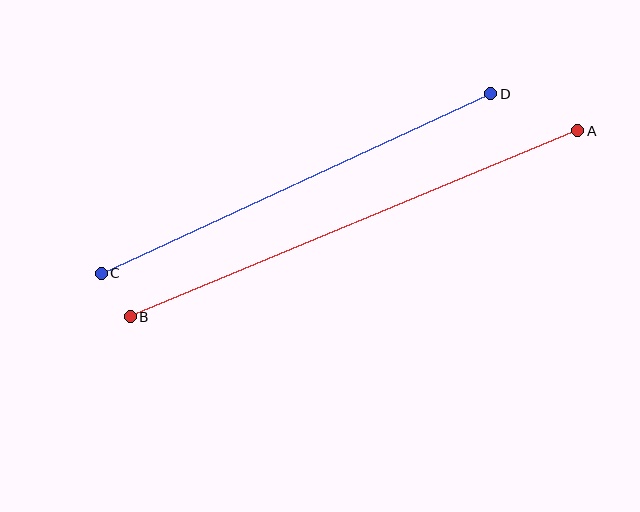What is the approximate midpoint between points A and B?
The midpoint is at approximately (354, 224) pixels.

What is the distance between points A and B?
The distance is approximately 485 pixels.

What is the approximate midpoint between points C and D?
The midpoint is at approximately (296, 184) pixels.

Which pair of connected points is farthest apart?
Points A and B are farthest apart.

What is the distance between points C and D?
The distance is approximately 429 pixels.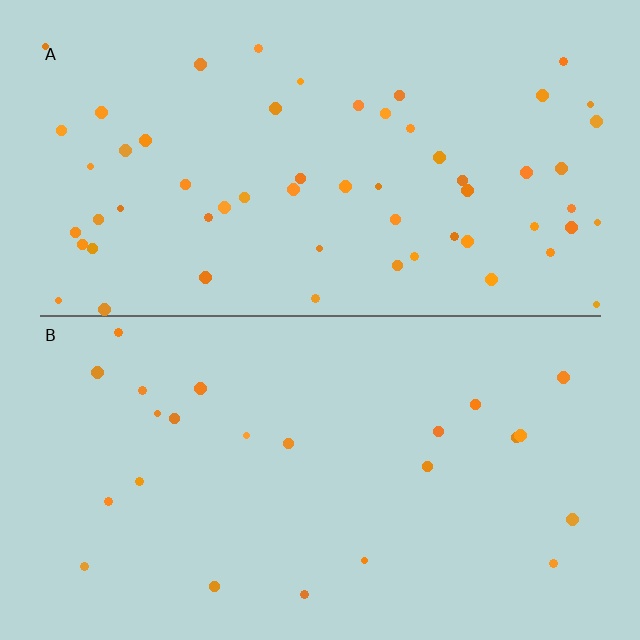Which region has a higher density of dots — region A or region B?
A (the top).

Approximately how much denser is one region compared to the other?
Approximately 2.5× — region A over region B.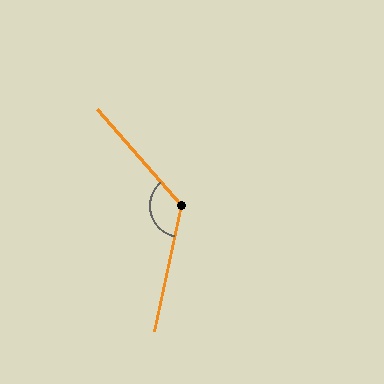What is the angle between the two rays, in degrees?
Approximately 127 degrees.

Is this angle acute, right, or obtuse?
It is obtuse.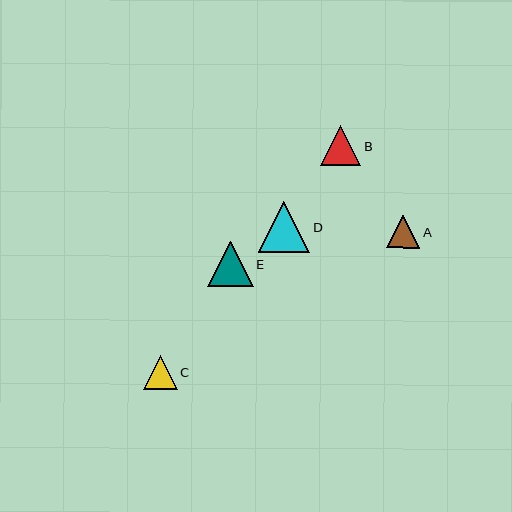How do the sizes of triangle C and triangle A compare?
Triangle C and triangle A are approximately the same size.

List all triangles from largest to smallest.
From largest to smallest: D, E, B, C, A.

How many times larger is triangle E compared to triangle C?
Triangle E is approximately 1.3 times the size of triangle C.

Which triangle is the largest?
Triangle D is the largest with a size of approximately 51 pixels.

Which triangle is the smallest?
Triangle A is the smallest with a size of approximately 33 pixels.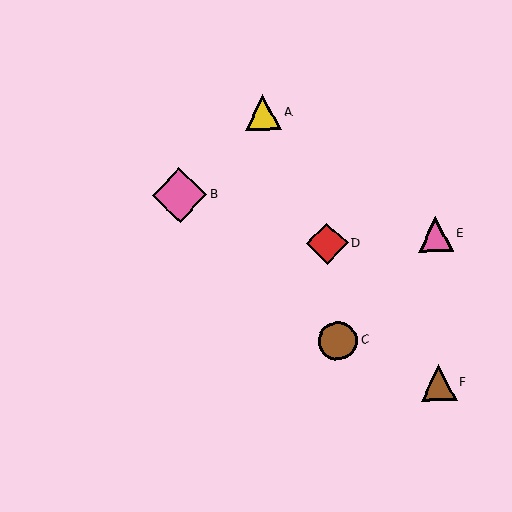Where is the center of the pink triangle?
The center of the pink triangle is at (436, 234).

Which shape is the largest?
The pink diamond (labeled B) is the largest.